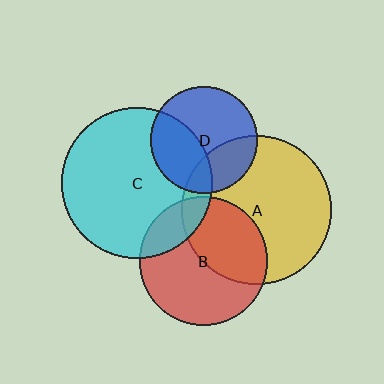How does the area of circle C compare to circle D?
Approximately 2.0 times.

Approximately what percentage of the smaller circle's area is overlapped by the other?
Approximately 10%.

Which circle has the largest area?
Circle C (cyan).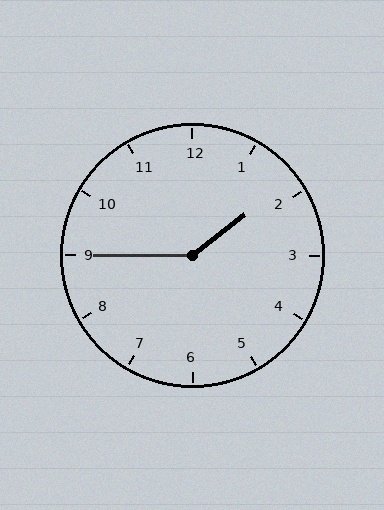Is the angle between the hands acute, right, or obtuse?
It is obtuse.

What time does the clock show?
1:45.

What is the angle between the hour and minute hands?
Approximately 142 degrees.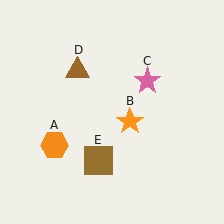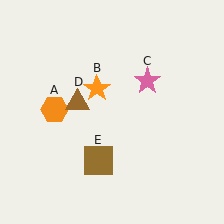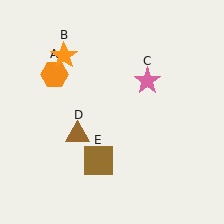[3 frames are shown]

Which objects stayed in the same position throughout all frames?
Pink star (object C) and brown square (object E) remained stationary.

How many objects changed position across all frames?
3 objects changed position: orange hexagon (object A), orange star (object B), brown triangle (object D).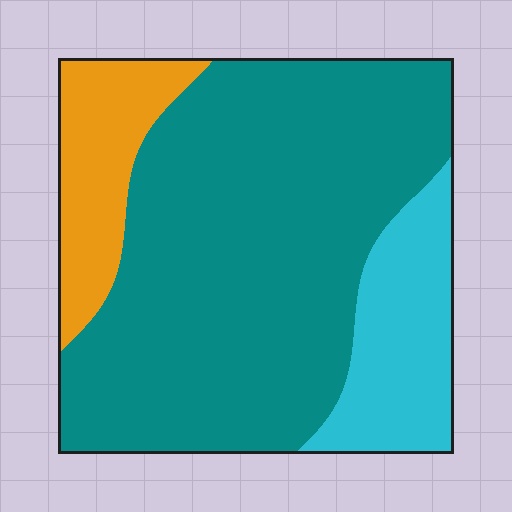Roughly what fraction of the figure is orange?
Orange covers 14% of the figure.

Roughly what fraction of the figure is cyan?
Cyan covers roughly 15% of the figure.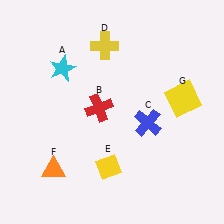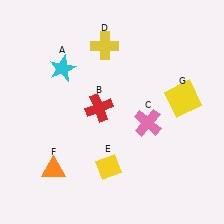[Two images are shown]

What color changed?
The cross (C) changed from blue in Image 1 to pink in Image 2.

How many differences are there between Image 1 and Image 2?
There is 1 difference between the two images.